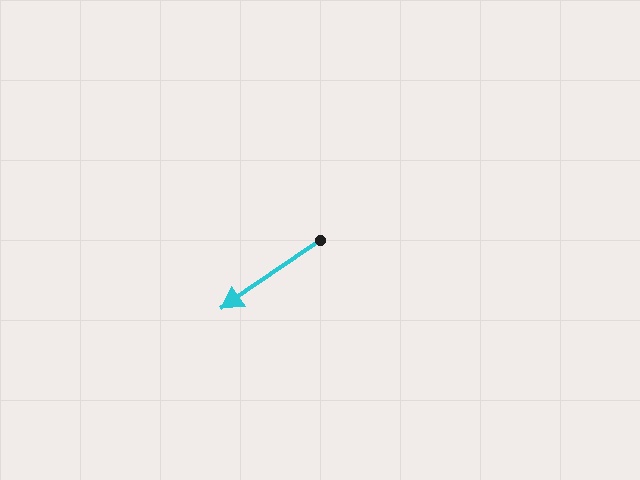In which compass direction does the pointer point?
Southwest.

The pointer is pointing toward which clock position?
Roughly 8 o'clock.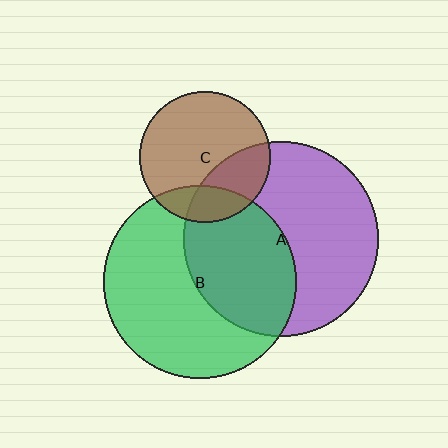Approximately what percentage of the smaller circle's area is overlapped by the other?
Approximately 30%.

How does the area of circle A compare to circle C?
Approximately 2.2 times.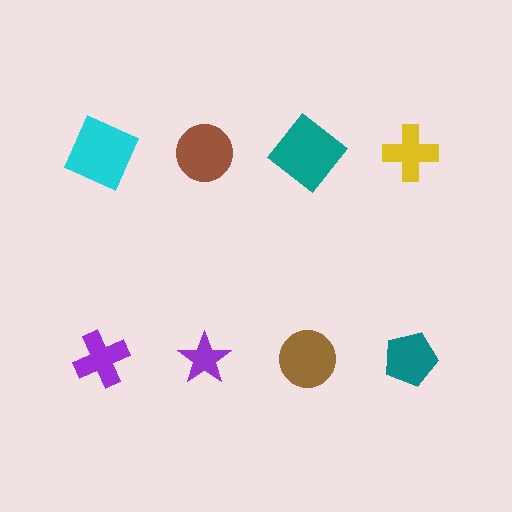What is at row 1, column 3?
A teal diamond.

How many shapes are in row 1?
4 shapes.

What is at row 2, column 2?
A purple star.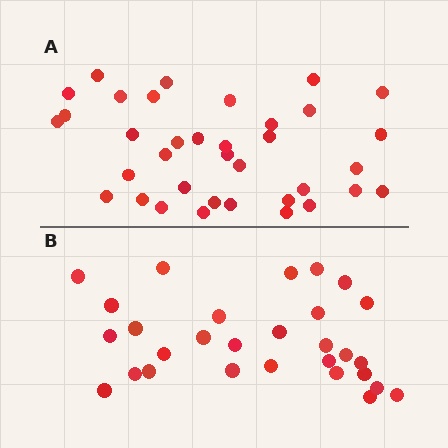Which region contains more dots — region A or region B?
Region A (the top region) has more dots.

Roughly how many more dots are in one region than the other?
Region A has roughly 8 or so more dots than region B.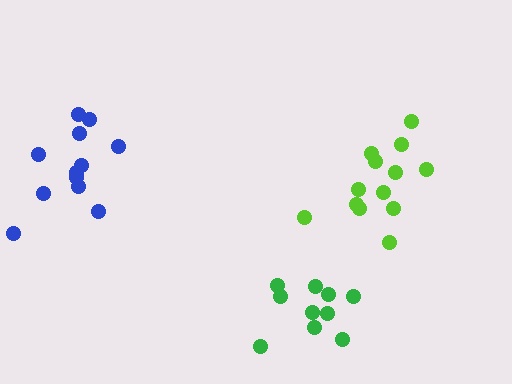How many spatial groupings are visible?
There are 3 spatial groupings.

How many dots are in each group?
Group 1: 12 dots, Group 2: 10 dots, Group 3: 13 dots (35 total).